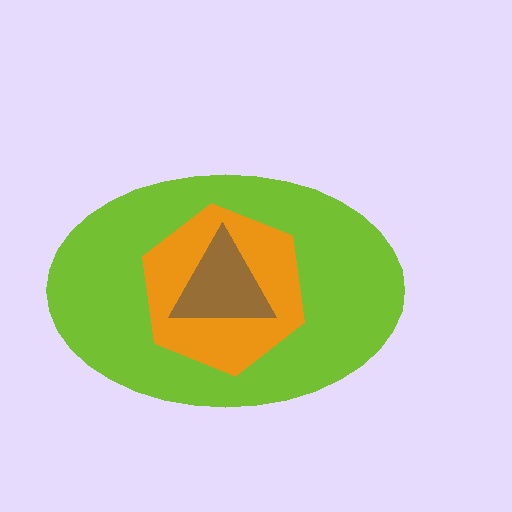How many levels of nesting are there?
3.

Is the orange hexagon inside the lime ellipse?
Yes.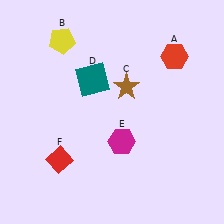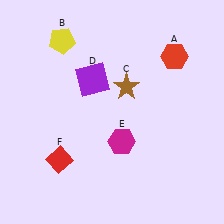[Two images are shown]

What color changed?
The square (D) changed from teal in Image 1 to purple in Image 2.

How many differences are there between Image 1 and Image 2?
There is 1 difference between the two images.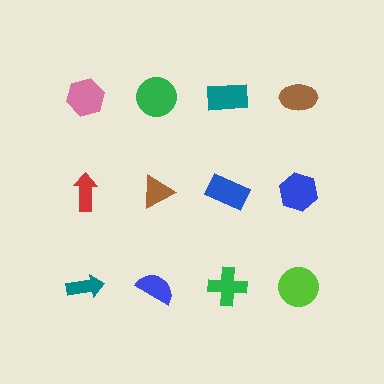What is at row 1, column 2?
A green circle.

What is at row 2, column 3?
A blue rectangle.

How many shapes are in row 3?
4 shapes.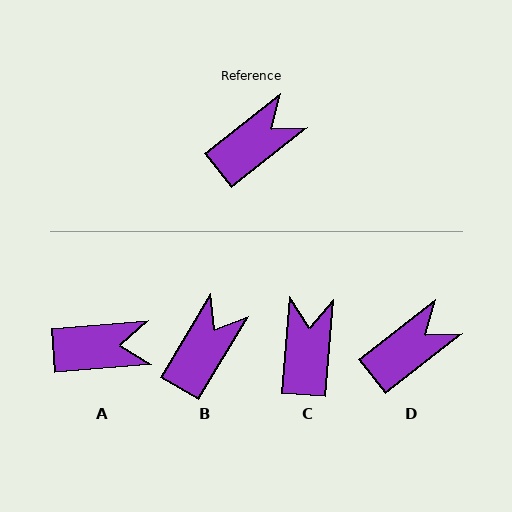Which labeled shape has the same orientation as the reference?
D.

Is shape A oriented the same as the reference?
No, it is off by about 33 degrees.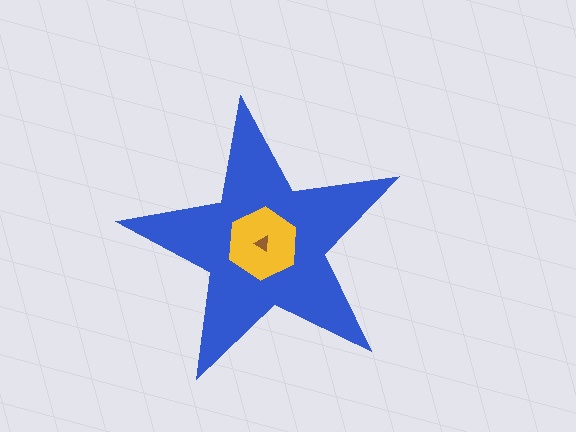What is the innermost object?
The brown triangle.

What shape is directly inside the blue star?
The yellow hexagon.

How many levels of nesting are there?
3.